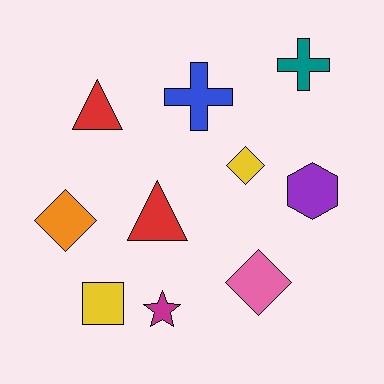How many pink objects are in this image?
There is 1 pink object.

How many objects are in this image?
There are 10 objects.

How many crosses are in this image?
There are 2 crosses.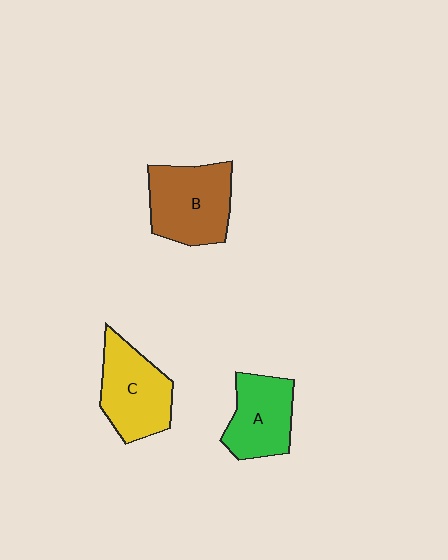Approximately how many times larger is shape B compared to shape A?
Approximately 1.3 times.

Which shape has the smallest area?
Shape A (green).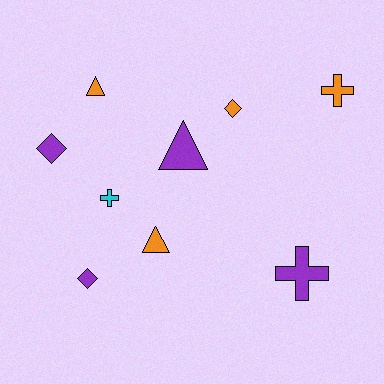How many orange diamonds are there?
There is 1 orange diamond.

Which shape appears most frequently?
Diamond, with 3 objects.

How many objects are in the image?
There are 9 objects.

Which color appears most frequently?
Purple, with 4 objects.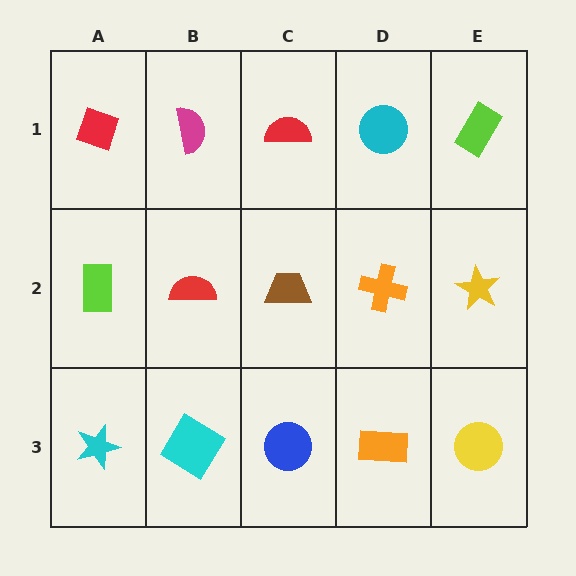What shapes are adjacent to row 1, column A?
A lime rectangle (row 2, column A), a magenta semicircle (row 1, column B).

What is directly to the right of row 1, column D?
A lime rectangle.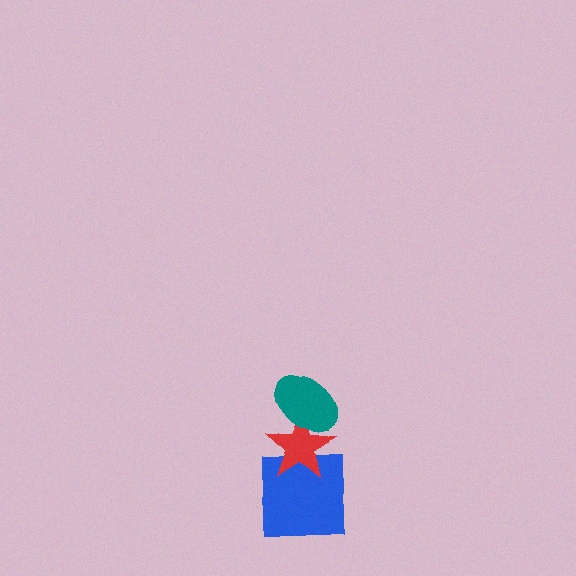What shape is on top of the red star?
The teal ellipse is on top of the red star.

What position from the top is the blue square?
The blue square is 3rd from the top.